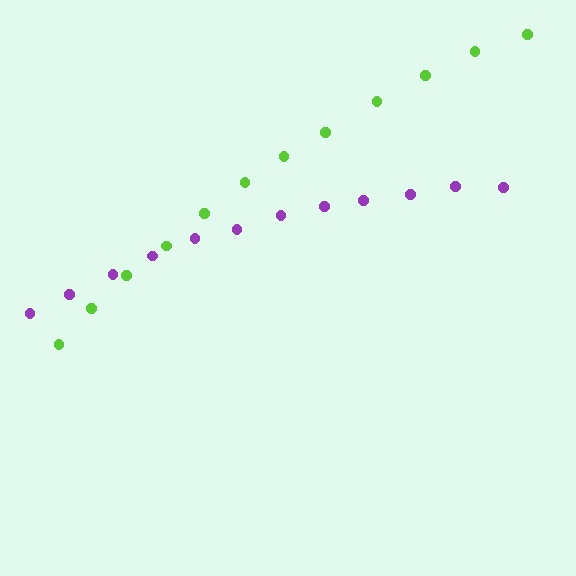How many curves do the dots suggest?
There are 2 distinct paths.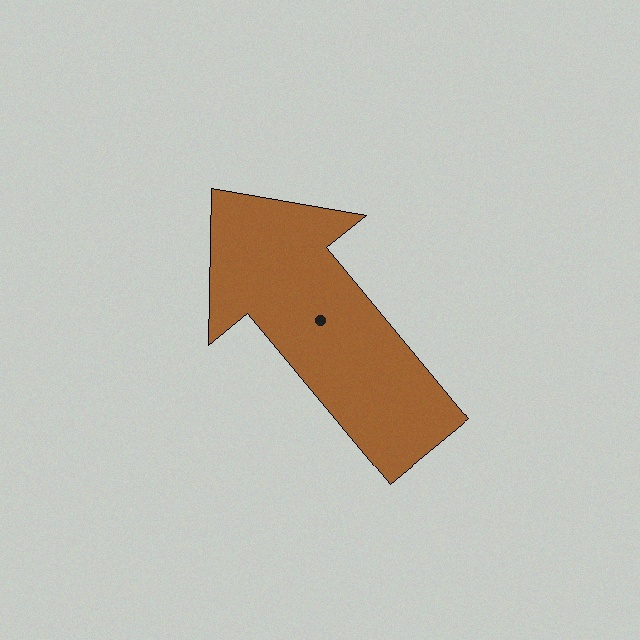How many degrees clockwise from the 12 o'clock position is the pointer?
Approximately 320 degrees.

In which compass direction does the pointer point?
Northwest.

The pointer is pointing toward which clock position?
Roughly 11 o'clock.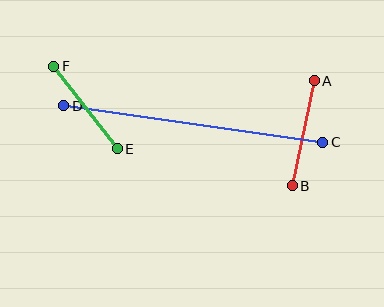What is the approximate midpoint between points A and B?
The midpoint is at approximately (303, 133) pixels.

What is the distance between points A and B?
The distance is approximately 107 pixels.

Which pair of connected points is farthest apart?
Points C and D are farthest apart.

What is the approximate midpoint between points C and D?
The midpoint is at approximately (193, 124) pixels.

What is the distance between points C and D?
The distance is approximately 261 pixels.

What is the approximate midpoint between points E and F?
The midpoint is at approximately (85, 107) pixels.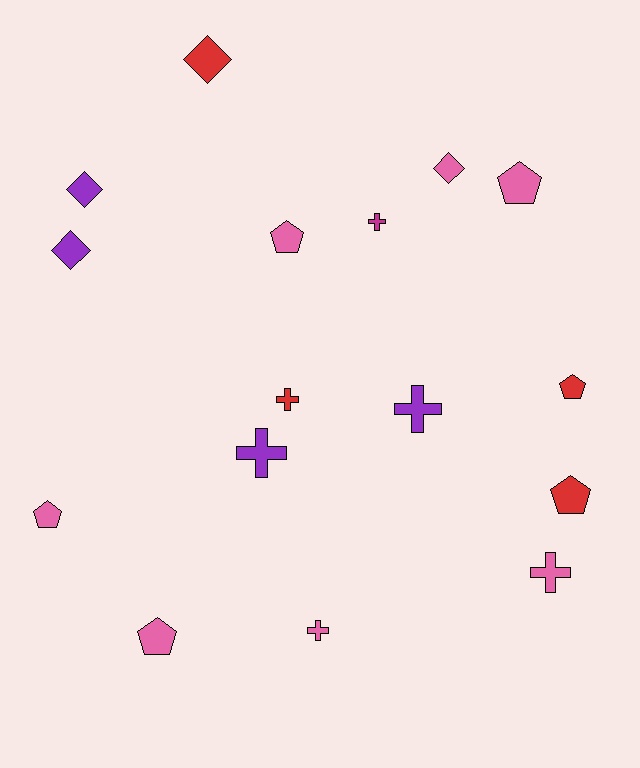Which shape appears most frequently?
Cross, with 6 objects.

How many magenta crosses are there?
There is 1 magenta cross.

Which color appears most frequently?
Pink, with 7 objects.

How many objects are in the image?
There are 16 objects.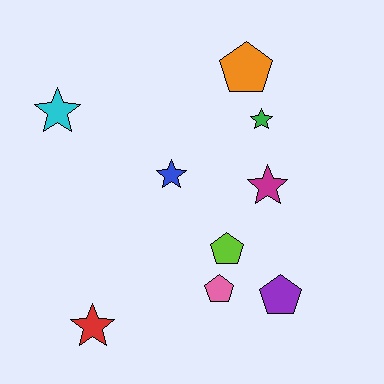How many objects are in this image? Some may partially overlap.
There are 9 objects.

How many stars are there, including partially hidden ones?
There are 5 stars.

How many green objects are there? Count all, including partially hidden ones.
There is 1 green object.